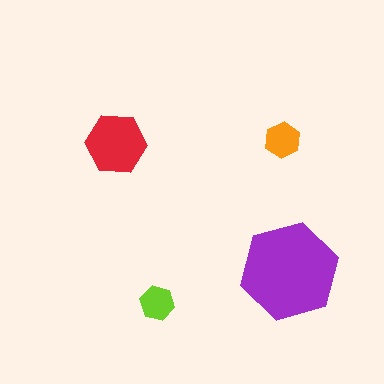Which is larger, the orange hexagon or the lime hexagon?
The orange one.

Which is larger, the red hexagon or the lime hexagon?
The red one.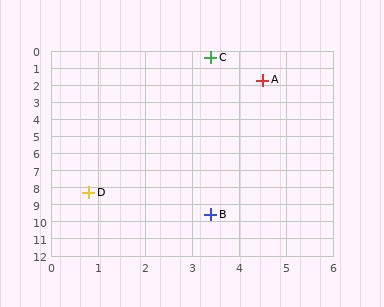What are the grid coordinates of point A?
Point A is at approximately (4.5, 1.7).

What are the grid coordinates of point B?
Point B is at approximately (3.4, 9.6).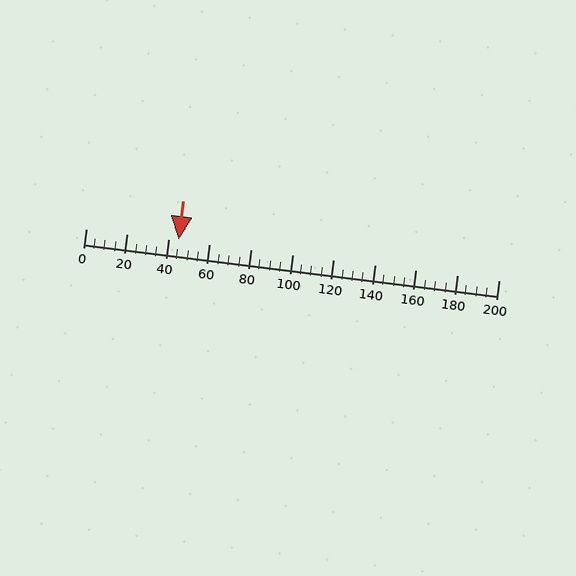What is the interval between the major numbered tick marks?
The major tick marks are spaced 20 units apart.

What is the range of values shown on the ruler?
The ruler shows values from 0 to 200.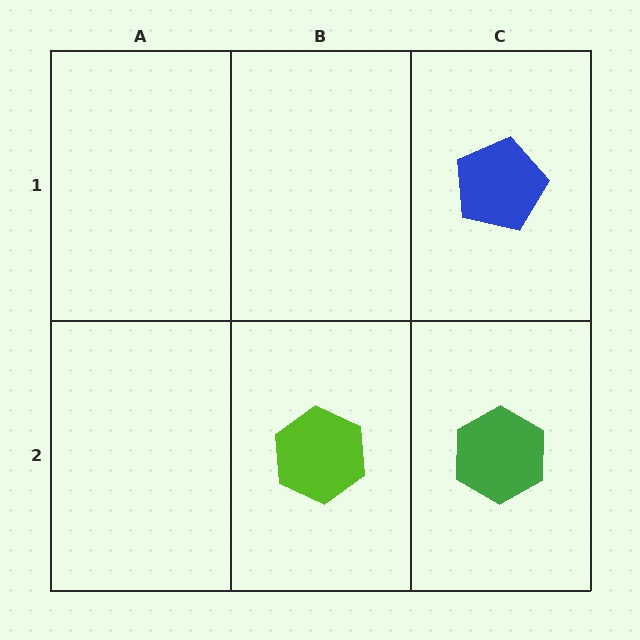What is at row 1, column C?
A blue pentagon.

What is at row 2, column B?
A lime hexagon.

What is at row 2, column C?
A green hexagon.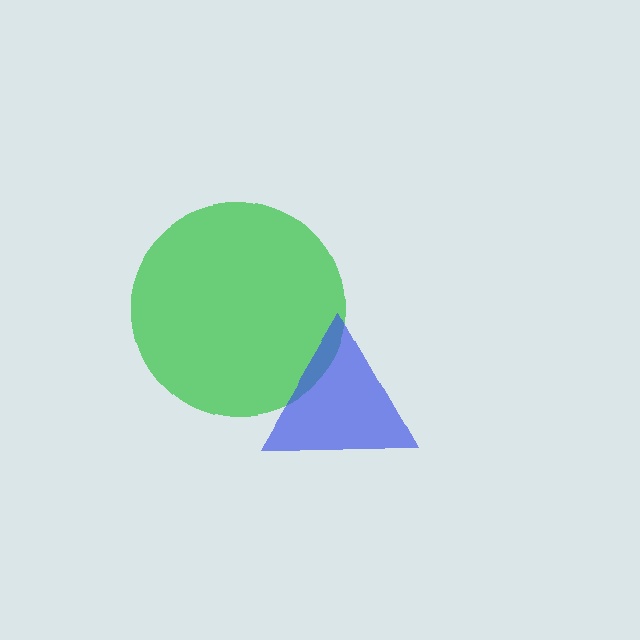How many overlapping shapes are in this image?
There are 2 overlapping shapes in the image.